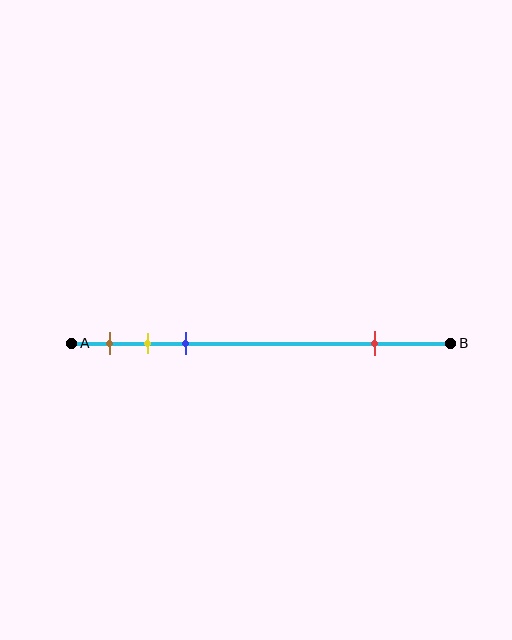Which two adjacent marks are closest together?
The yellow and blue marks are the closest adjacent pair.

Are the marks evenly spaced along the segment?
No, the marks are not evenly spaced.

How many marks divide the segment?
There are 4 marks dividing the segment.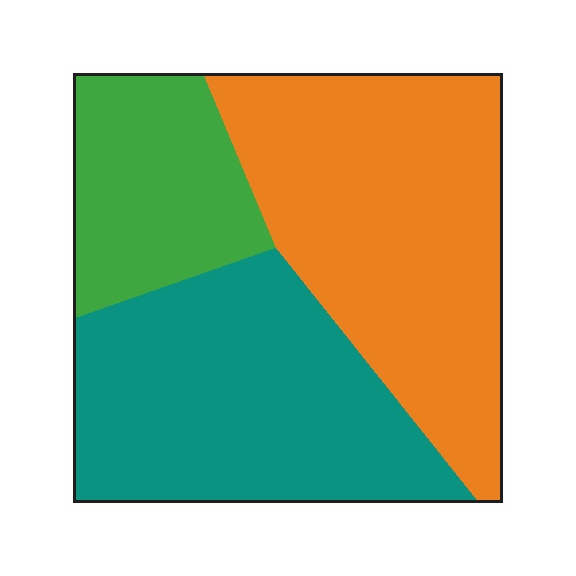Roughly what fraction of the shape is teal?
Teal takes up about three eighths (3/8) of the shape.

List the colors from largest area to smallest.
From largest to smallest: orange, teal, green.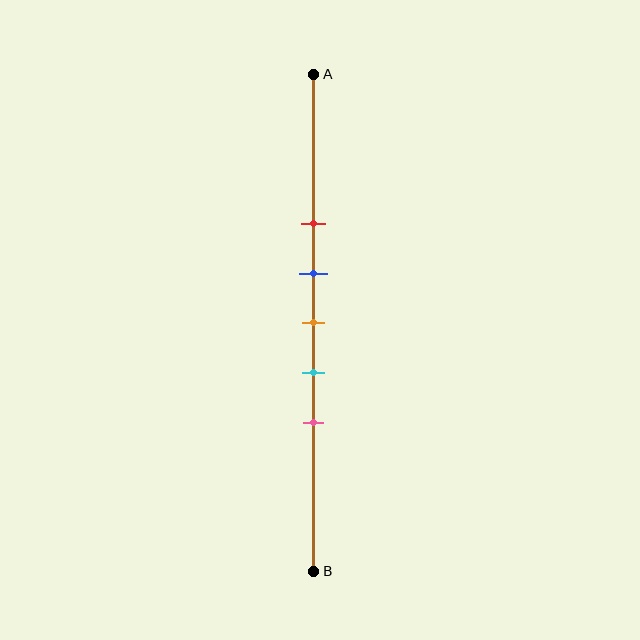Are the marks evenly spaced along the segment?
Yes, the marks are approximately evenly spaced.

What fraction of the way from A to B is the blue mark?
The blue mark is approximately 40% (0.4) of the way from A to B.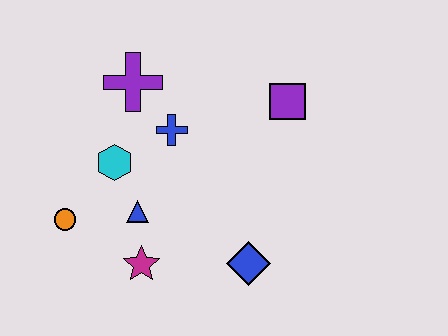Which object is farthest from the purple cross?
The blue diamond is farthest from the purple cross.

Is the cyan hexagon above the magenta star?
Yes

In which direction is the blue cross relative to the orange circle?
The blue cross is to the right of the orange circle.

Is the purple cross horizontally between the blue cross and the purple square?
No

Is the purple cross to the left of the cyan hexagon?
No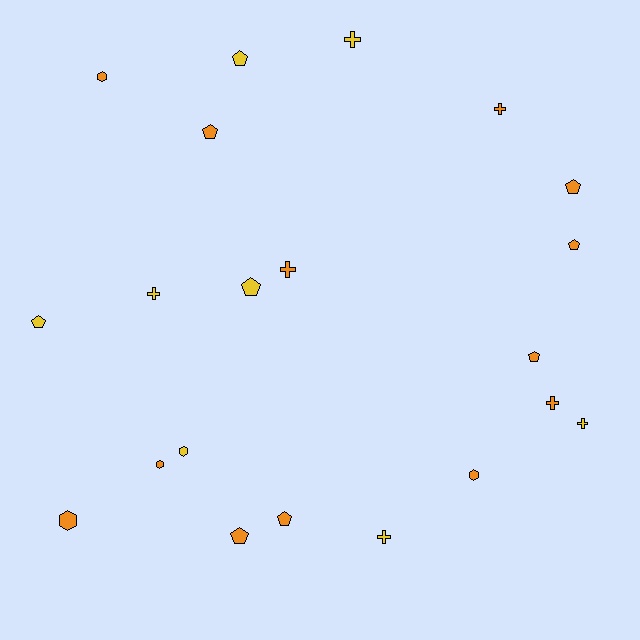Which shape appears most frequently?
Pentagon, with 9 objects.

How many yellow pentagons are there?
There are 3 yellow pentagons.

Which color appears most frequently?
Orange, with 13 objects.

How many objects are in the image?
There are 21 objects.